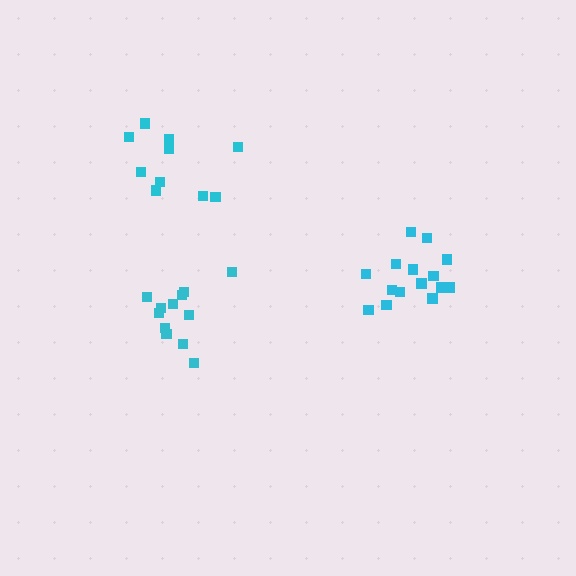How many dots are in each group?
Group 1: 12 dots, Group 2: 15 dots, Group 3: 10 dots (37 total).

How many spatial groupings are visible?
There are 3 spatial groupings.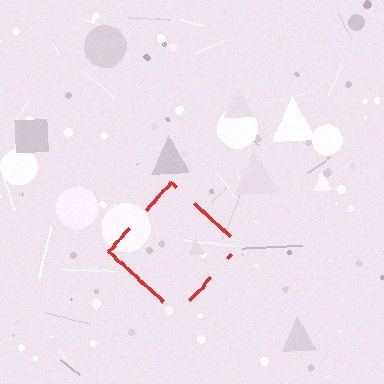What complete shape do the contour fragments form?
The contour fragments form a diamond.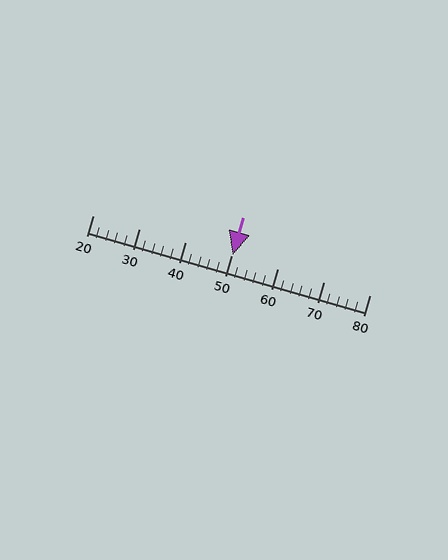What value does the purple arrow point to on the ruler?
The purple arrow points to approximately 50.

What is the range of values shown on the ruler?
The ruler shows values from 20 to 80.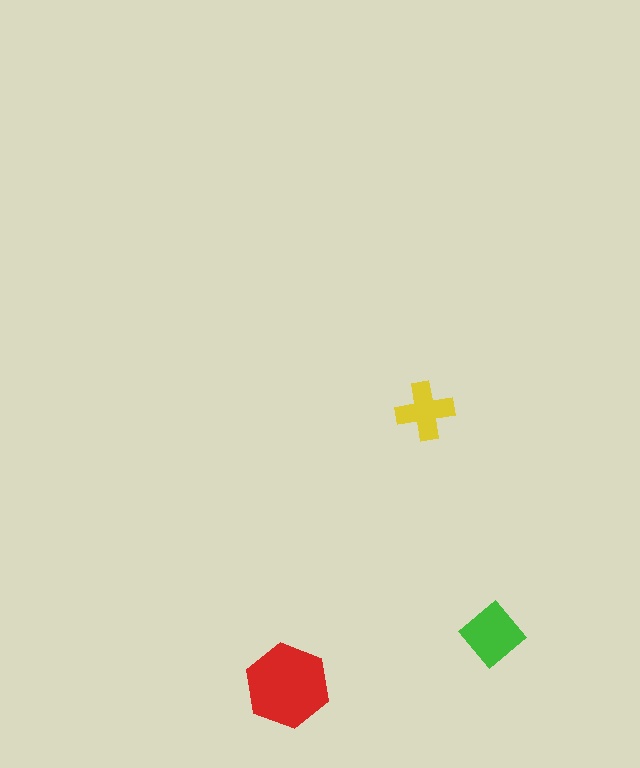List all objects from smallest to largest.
The yellow cross, the green diamond, the red hexagon.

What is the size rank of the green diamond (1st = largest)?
2nd.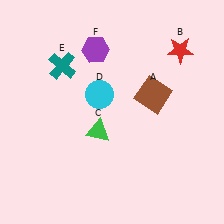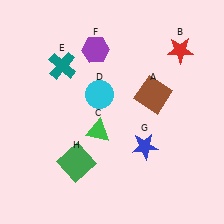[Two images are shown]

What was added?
A blue star (G), a green square (H) were added in Image 2.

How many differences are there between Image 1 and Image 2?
There are 2 differences between the two images.